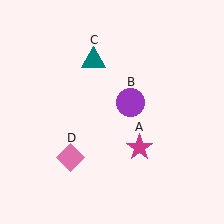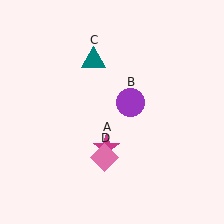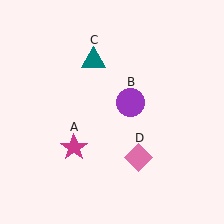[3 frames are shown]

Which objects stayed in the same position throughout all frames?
Purple circle (object B) and teal triangle (object C) remained stationary.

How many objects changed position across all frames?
2 objects changed position: magenta star (object A), pink diamond (object D).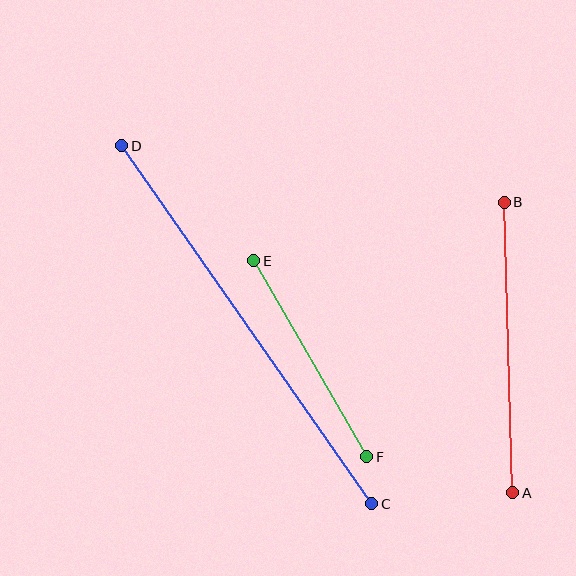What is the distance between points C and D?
The distance is approximately 437 pixels.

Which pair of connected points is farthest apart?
Points C and D are farthest apart.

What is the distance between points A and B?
The distance is approximately 290 pixels.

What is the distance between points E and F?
The distance is approximately 226 pixels.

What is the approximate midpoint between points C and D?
The midpoint is at approximately (247, 325) pixels.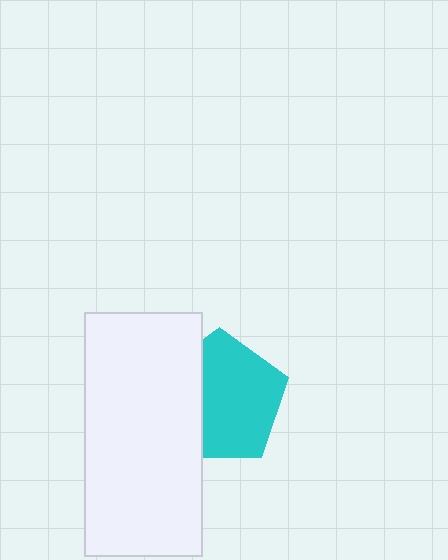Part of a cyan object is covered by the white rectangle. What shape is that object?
It is a pentagon.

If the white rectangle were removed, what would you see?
You would see the complete cyan pentagon.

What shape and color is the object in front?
The object in front is a white rectangle.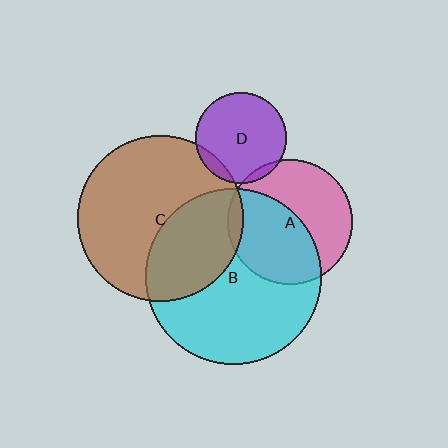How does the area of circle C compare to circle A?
Approximately 1.8 times.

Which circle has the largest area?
Circle B (cyan).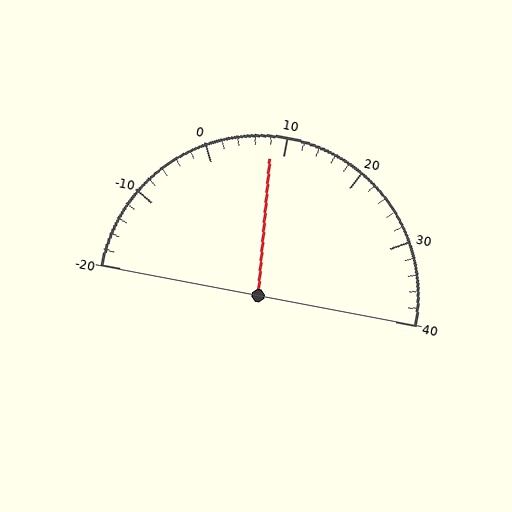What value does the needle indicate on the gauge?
The needle indicates approximately 8.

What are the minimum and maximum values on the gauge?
The gauge ranges from -20 to 40.